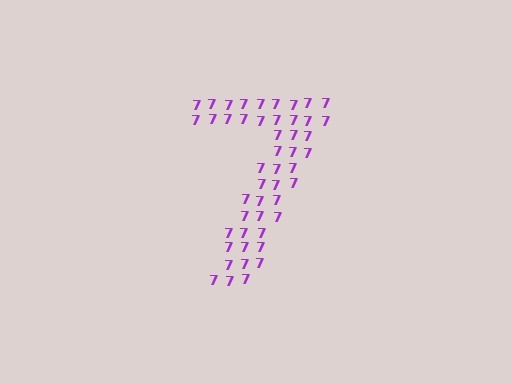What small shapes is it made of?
It is made of small digit 7's.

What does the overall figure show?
The overall figure shows the digit 7.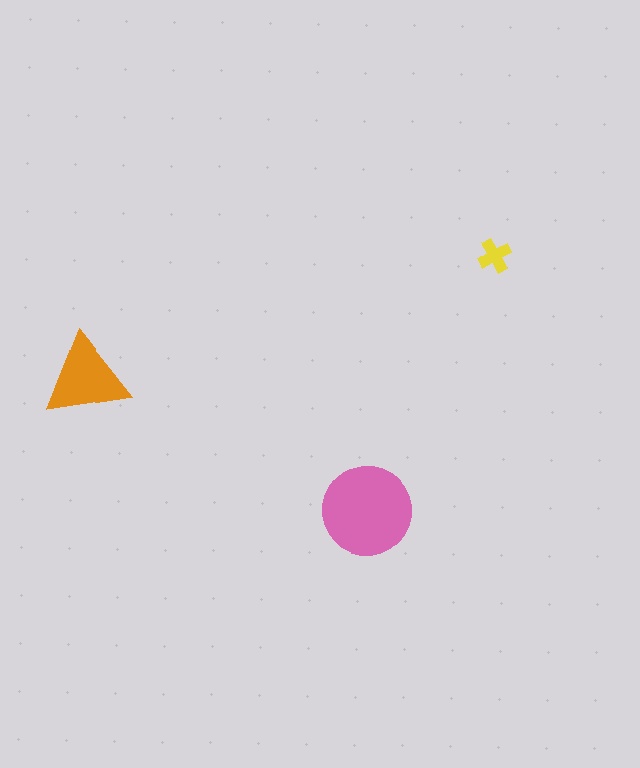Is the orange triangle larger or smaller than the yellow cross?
Larger.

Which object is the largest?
The pink circle.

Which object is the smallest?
The yellow cross.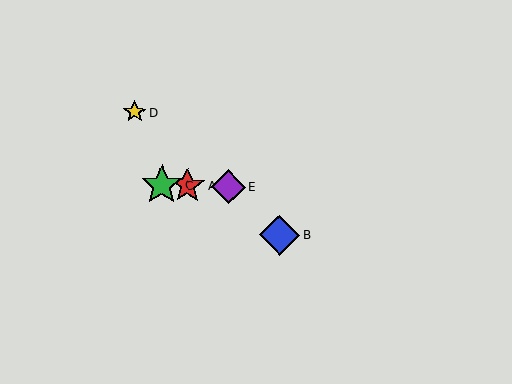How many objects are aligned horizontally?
3 objects (A, C, E) are aligned horizontally.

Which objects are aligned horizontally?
Objects A, C, E are aligned horizontally.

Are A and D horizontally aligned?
No, A is at y≈186 and D is at y≈112.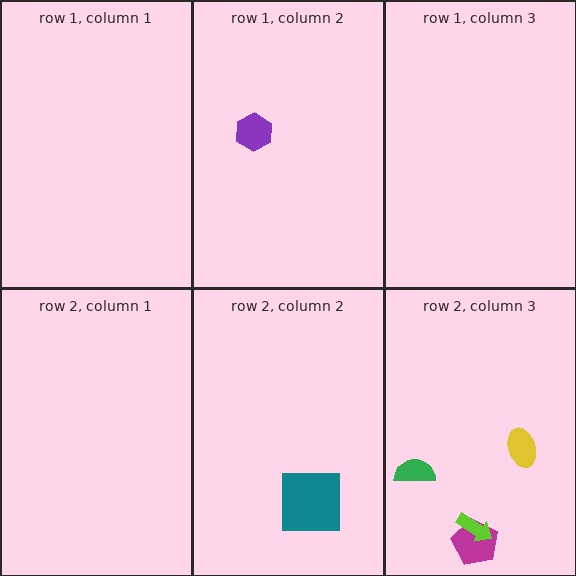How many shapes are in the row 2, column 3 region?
4.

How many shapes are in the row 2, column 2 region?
1.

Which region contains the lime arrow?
The row 2, column 3 region.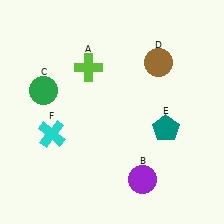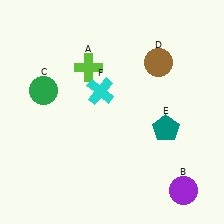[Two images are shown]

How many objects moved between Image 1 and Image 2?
2 objects moved between the two images.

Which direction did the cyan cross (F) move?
The cyan cross (F) moved right.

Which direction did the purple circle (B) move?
The purple circle (B) moved right.